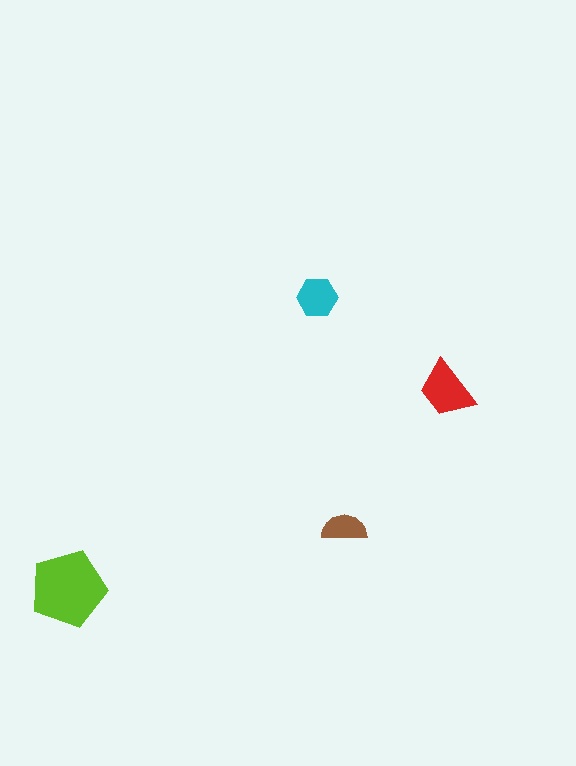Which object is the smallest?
The brown semicircle.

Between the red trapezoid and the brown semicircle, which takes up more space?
The red trapezoid.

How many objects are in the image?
There are 4 objects in the image.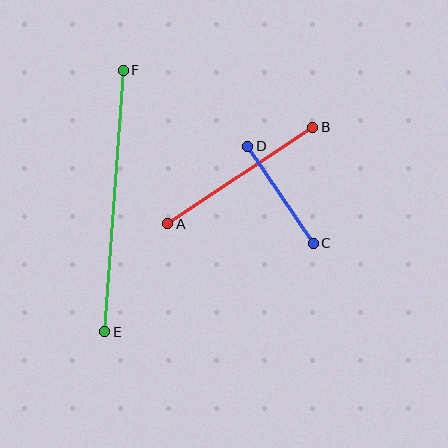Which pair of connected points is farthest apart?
Points E and F are farthest apart.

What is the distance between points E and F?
The distance is approximately 262 pixels.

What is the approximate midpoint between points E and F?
The midpoint is at approximately (114, 201) pixels.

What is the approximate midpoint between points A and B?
The midpoint is at approximately (240, 176) pixels.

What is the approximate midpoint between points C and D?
The midpoint is at approximately (281, 195) pixels.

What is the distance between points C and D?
The distance is approximately 117 pixels.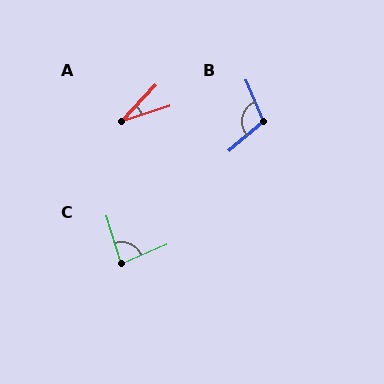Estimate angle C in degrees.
Approximately 83 degrees.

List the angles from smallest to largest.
A (29°), C (83°), B (108°).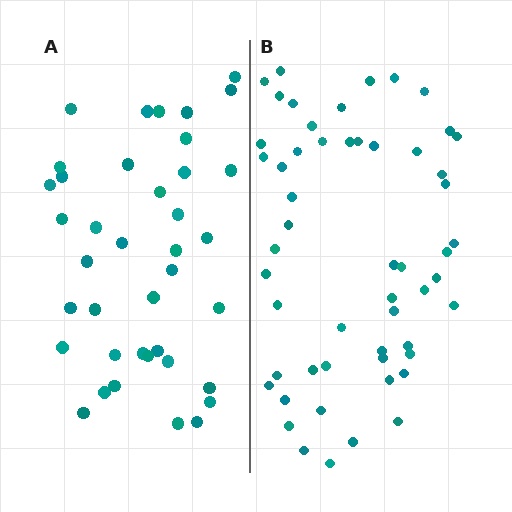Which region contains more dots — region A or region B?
Region B (the right region) has more dots.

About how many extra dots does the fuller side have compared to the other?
Region B has approximately 15 more dots than region A.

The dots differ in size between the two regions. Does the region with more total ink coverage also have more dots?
No. Region A has more total ink coverage because its dots are larger, but region B actually contains more individual dots. Total area can be misleading — the number of items is what matters here.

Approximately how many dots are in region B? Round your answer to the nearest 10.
About 50 dots. (The exact count is 54, which rounds to 50.)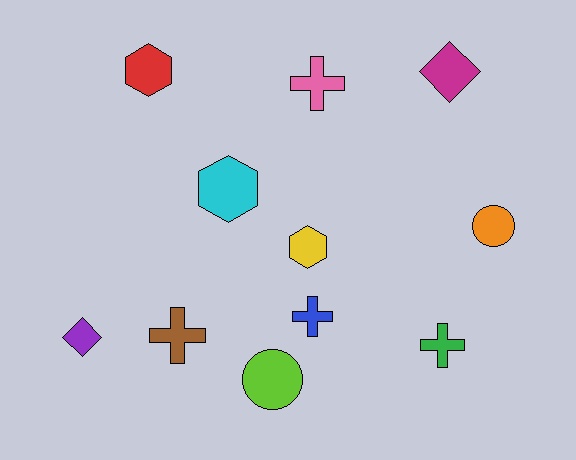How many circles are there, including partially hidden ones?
There are 2 circles.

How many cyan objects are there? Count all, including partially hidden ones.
There is 1 cyan object.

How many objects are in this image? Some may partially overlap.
There are 11 objects.